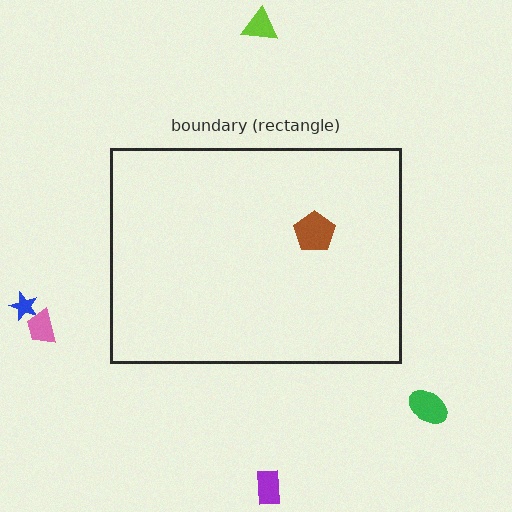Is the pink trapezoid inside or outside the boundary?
Outside.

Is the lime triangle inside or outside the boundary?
Outside.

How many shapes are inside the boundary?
1 inside, 5 outside.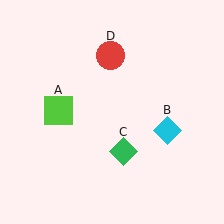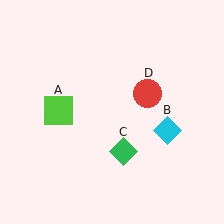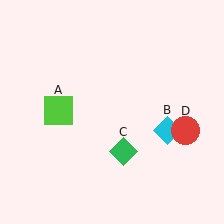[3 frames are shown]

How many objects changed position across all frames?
1 object changed position: red circle (object D).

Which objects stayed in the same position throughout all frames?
Lime square (object A) and cyan diamond (object B) and green diamond (object C) remained stationary.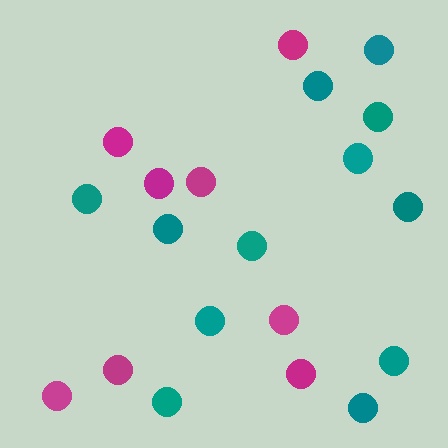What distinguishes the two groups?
There are 2 groups: one group of teal circles (12) and one group of magenta circles (8).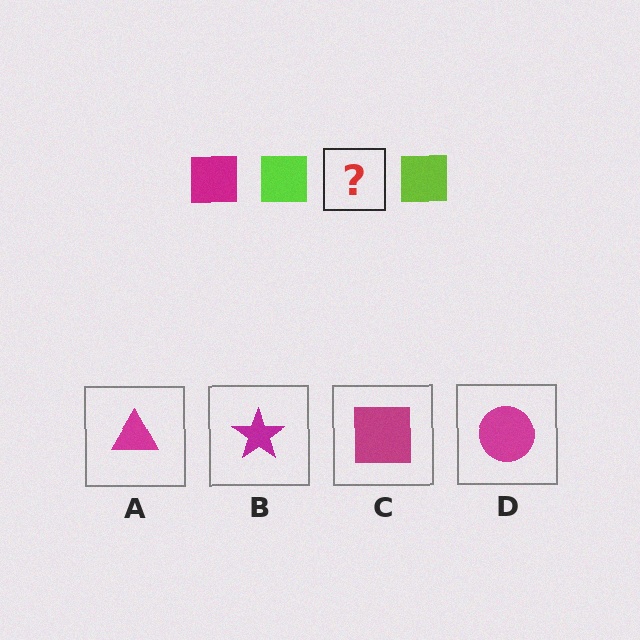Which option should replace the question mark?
Option C.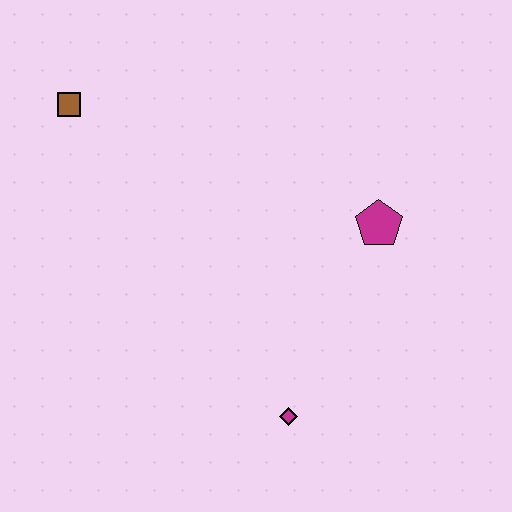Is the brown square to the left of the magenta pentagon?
Yes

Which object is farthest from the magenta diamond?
The brown square is farthest from the magenta diamond.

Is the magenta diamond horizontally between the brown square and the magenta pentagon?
Yes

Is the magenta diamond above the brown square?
No